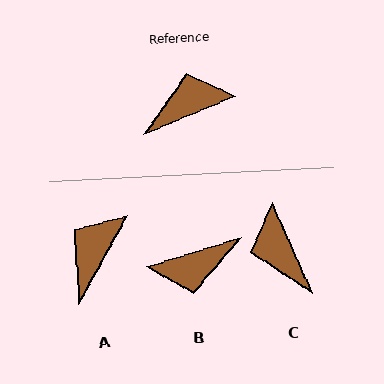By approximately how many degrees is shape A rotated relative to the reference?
Approximately 39 degrees counter-clockwise.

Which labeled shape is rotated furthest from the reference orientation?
B, about 175 degrees away.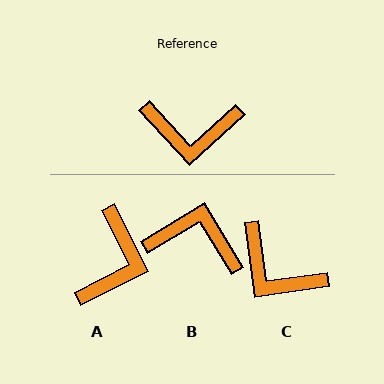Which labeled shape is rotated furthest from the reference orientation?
B, about 168 degrees away.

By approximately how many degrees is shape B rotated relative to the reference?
Approximately 168 degrees counter-clockwise.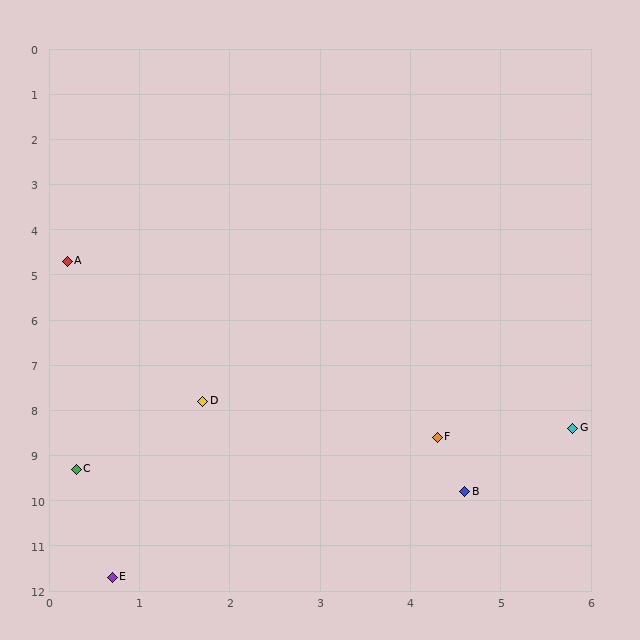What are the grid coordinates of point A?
Point A is at approximately (0.2, 4.7).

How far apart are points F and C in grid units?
Points F and C are about 4.1 grid units apart.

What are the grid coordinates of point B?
Point B is at approximately (4.6, 9.8).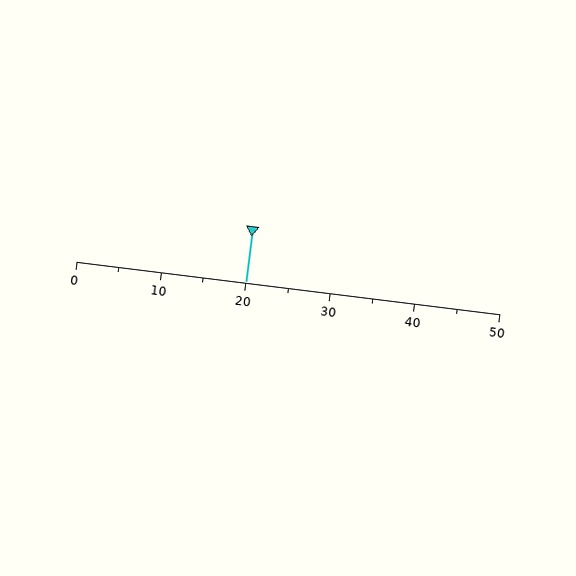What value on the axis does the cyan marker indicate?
The marker indicates approximately 20.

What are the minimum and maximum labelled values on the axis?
The axis runs from 0 to 50.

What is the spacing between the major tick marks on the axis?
The major ticks are spaced 10 apart.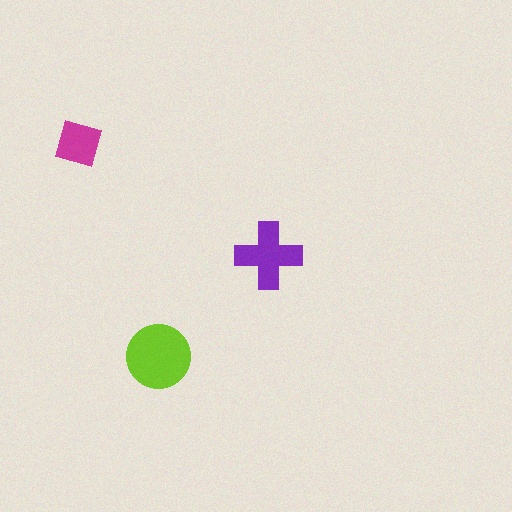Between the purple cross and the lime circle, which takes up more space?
The lime circle.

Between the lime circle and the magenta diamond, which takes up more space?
The lime circle.